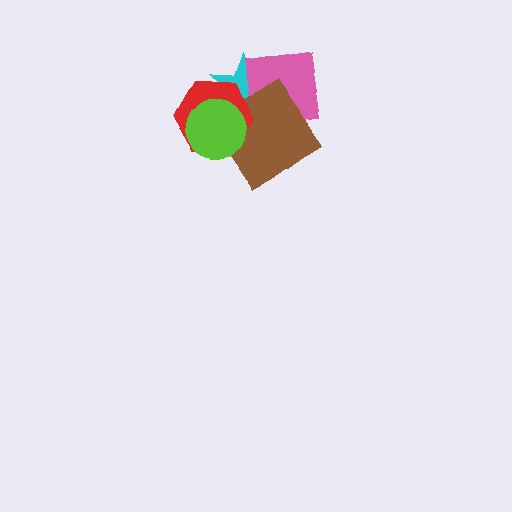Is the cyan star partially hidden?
Yes, it is partially covered by another shape.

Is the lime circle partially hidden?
No, no other shape covers it.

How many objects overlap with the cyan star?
4 objects overlap with the cyan star.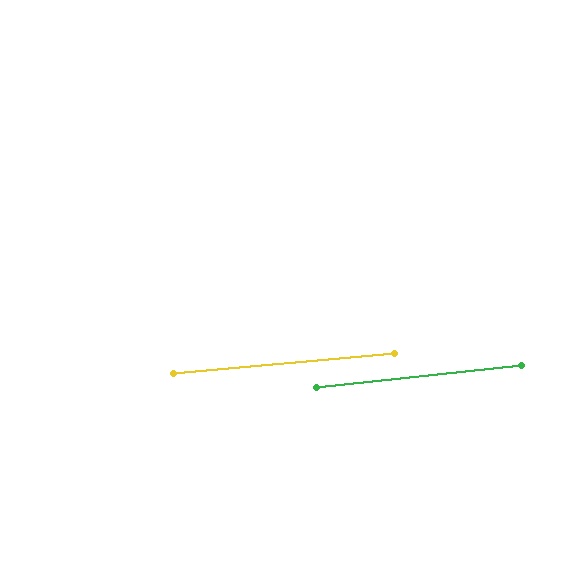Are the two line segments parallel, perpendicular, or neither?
Parallel — their directions differ by only 0.6°.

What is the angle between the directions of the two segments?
Approximately 1 degree.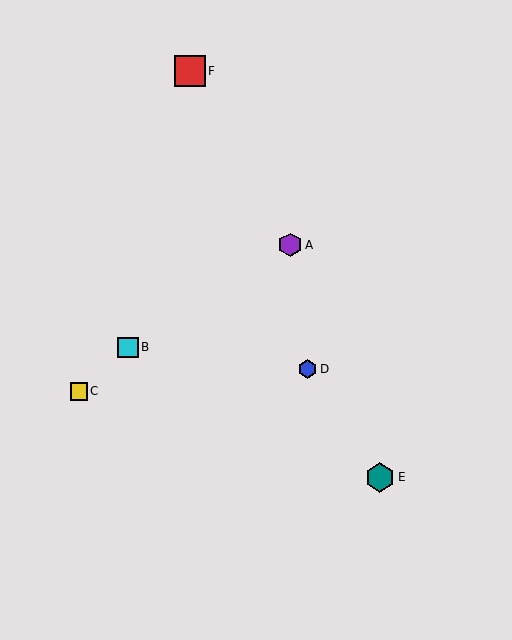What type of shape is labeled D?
Shape D is a blue hexagon.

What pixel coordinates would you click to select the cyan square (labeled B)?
Click at (128, 347) to select the cyan square B.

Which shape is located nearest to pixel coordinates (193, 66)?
The red square (labeled F) at (190, 71) is nearest to that location.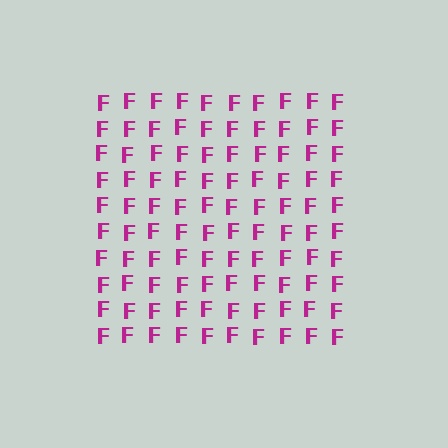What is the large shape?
The large shape is a square.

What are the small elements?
The small elements are letter F's.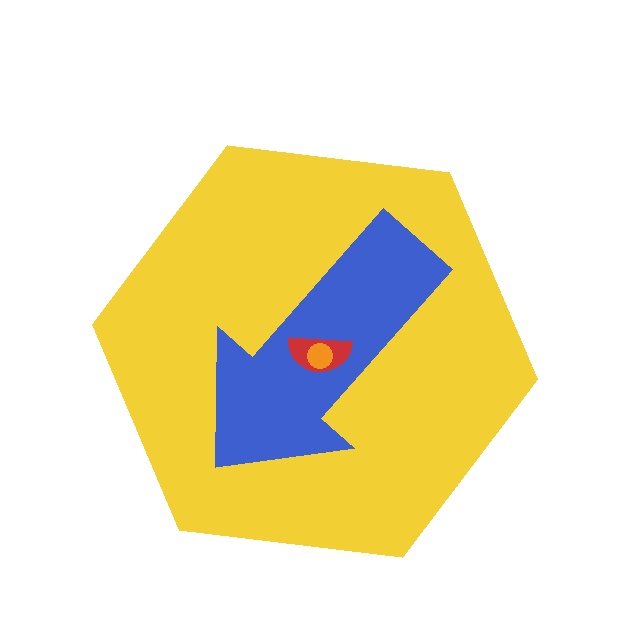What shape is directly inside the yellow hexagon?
The blue arrow.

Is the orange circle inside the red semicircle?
Yes.